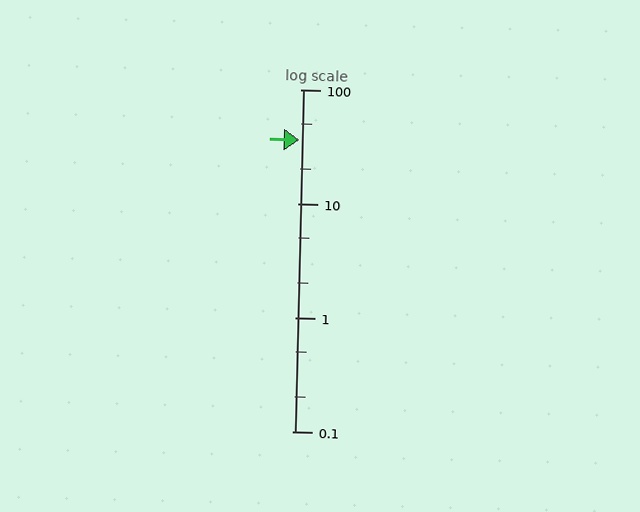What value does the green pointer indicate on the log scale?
The pointer indicates approximately 36.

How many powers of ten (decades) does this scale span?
The scale spans 3 decades, from 0.1 to 100.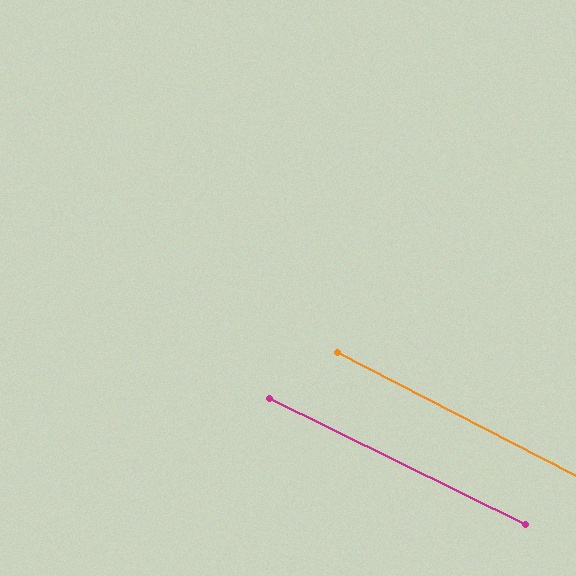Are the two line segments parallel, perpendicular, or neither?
Parallel — their directions differ by only 1.0°.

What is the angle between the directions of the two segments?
Approximately 1 degree.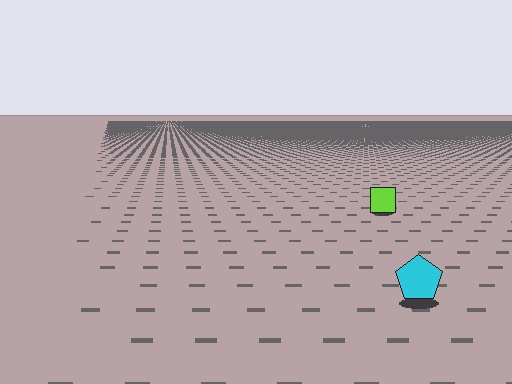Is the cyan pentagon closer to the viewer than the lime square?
Yes. The cyan pentagon is closer — you can tell from the texture gradient: the ground texture is coarser near it.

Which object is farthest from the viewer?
The lime square is farthest from the viewer. It appears smaller and the ground texture around it is denser.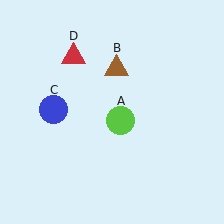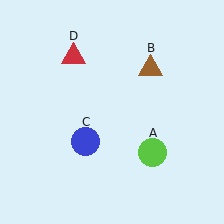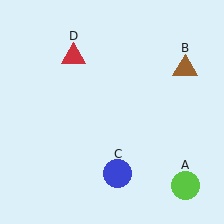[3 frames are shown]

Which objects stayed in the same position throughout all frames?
Red triangle (object D) remained stationary.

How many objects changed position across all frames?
3 objects changed position: lime circle (object A), brown triangle (object B), blue circle (object C).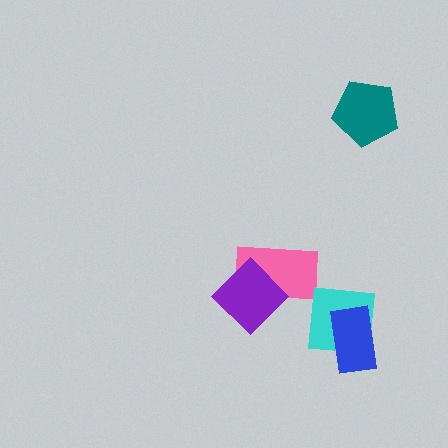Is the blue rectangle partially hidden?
No, no other shape covers it.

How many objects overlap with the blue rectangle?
1 object overlaps with the blue rectangle.